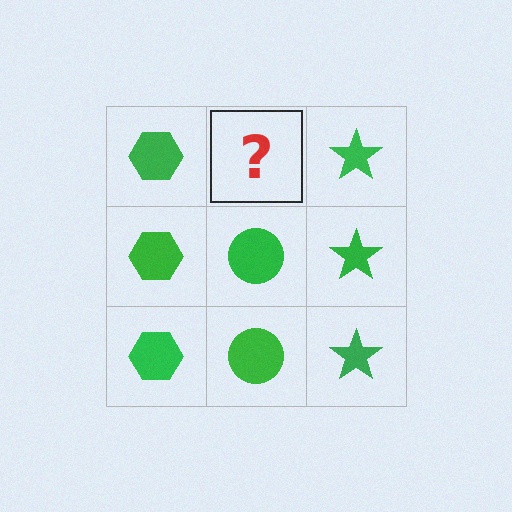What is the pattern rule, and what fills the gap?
The rule is that each column has a consistent shape. The gap should be filled with a green circle.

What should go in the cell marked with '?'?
The missing cell should contain a green circle.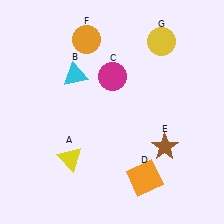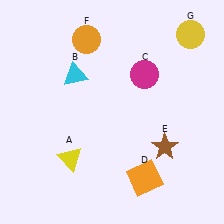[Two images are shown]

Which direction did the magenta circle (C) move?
The magenta circle (C) moved right.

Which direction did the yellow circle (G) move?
The yellow circle (G) moved right.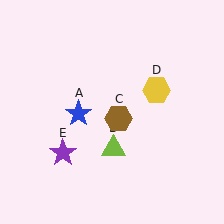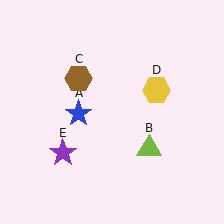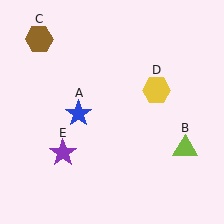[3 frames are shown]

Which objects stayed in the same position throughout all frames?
Blue star (object A) and yellow hexagon (object D) and purple star (object E) remained stationary.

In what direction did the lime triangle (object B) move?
The lime triangle (object B) moved right.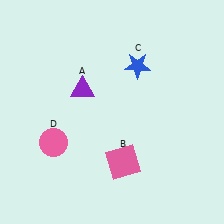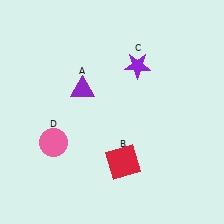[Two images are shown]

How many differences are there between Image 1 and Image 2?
There are 2 differences between the two images.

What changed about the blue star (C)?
In Image 1, C is blue. In Image 2, it changed to purple.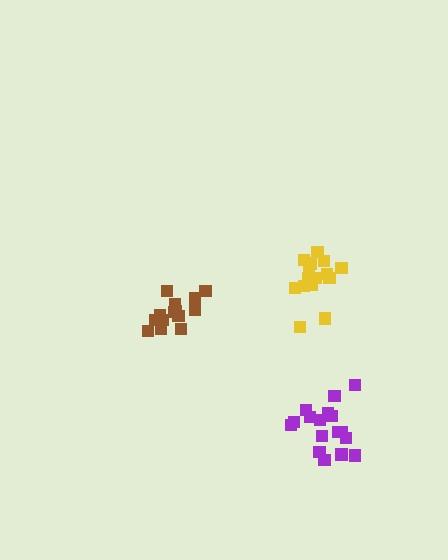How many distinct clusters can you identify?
There are 3 distinct clusters.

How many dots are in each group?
Group 1: 15 dots, Group 2: 17 dots, Group 3: 14 dots (46 total).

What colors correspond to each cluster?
The clusters are colored: yellow, purple, brown.